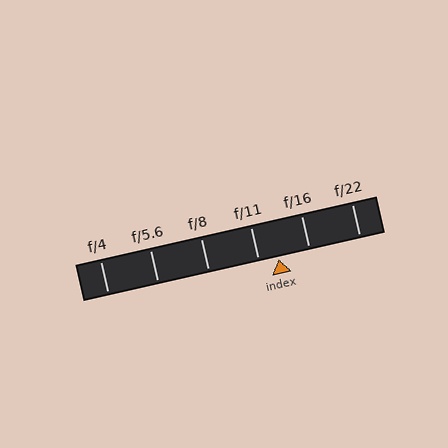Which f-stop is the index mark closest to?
The index mark is closest to f/11.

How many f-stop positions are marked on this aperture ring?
There are 6 f-stop positions marked.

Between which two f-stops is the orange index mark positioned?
The index mark is between f/11 and f/16.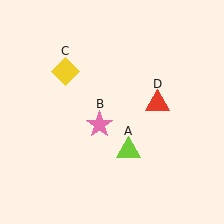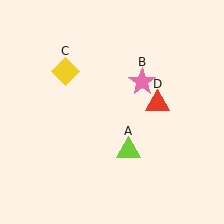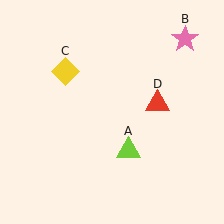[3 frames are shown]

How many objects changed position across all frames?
1 object changed position: pink star (object B).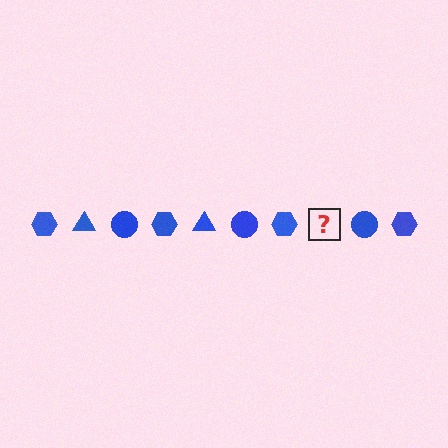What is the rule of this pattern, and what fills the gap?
The rule is that the pattern cycles through hexagon, triangle, circle shapes in blue. The gap should be filled with a blue triangle.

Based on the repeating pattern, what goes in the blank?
The blank should be a blue triangle.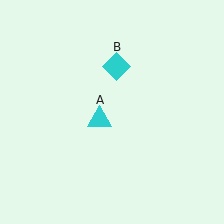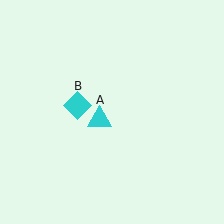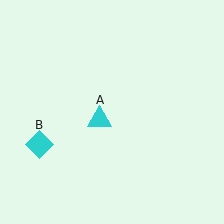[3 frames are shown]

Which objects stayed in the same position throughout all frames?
Cyan triangle (object A) remained stationary.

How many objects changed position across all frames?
1 object changed position: cyan diamond (object B).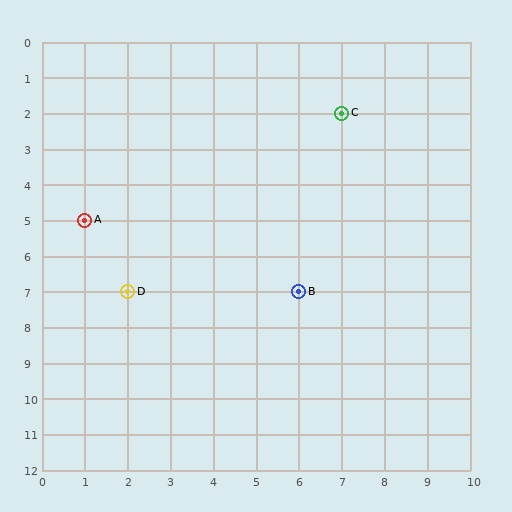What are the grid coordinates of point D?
Point D is at grid coordinates (2, 7).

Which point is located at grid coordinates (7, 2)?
Point C is at (7, 2).